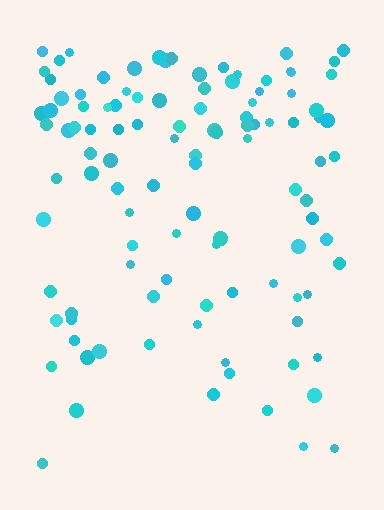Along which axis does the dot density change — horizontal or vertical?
Vertical.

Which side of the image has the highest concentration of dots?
The top.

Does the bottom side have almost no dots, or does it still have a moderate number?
Still a moderate number, just noticeably fewer than the top.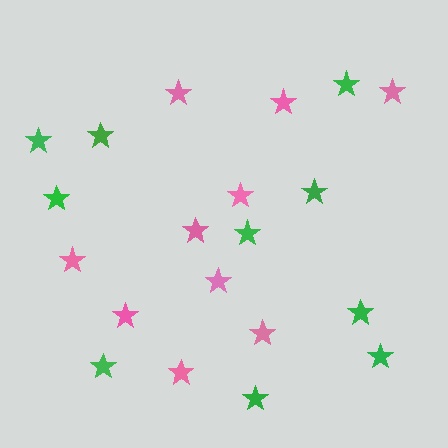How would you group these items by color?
There are 2 groups: one group of green stars (10) and one group of pink stars (10).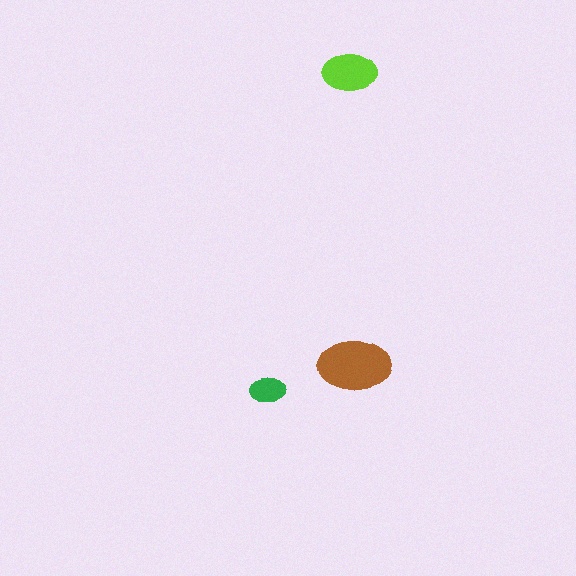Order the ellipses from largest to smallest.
the brown one, the lime one, the green one.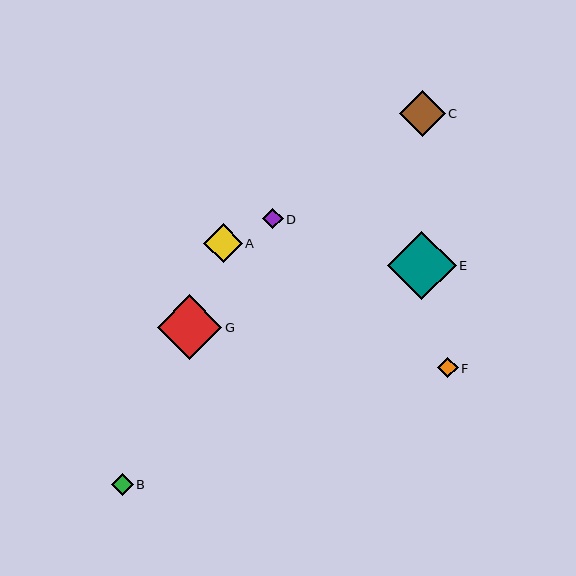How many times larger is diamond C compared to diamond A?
Diamond C is approximately 1.2 times the size of diamond A.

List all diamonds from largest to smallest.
From largest to smallest: E, G, C, A, B, F, D.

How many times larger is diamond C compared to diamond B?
Diamond C is approximately 2.1 times the size of diamond B.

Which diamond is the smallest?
Diamond D is the smallest with a size of approximately 21 pixels.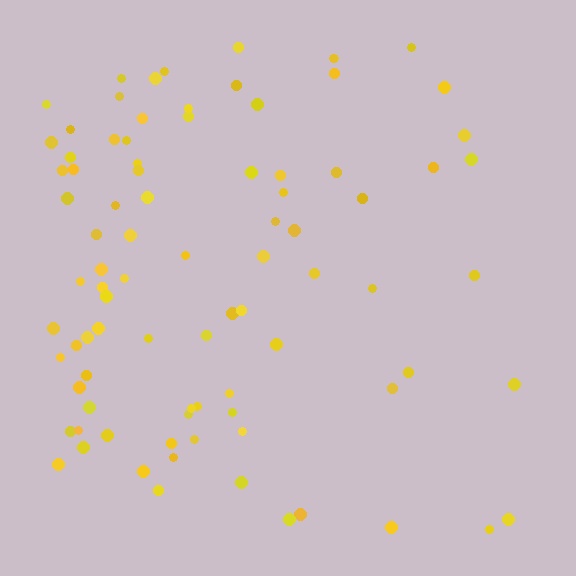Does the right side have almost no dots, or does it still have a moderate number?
Still a moderate number, just noticeably fewer than the left.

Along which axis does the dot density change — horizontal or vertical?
Horizontal.